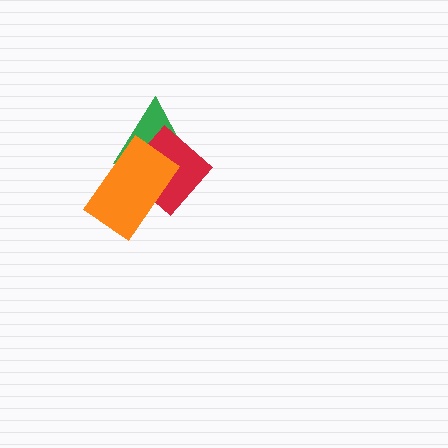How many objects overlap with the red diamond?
2 objects overlap with the red diamond.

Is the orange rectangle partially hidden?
No, no other shape covers it.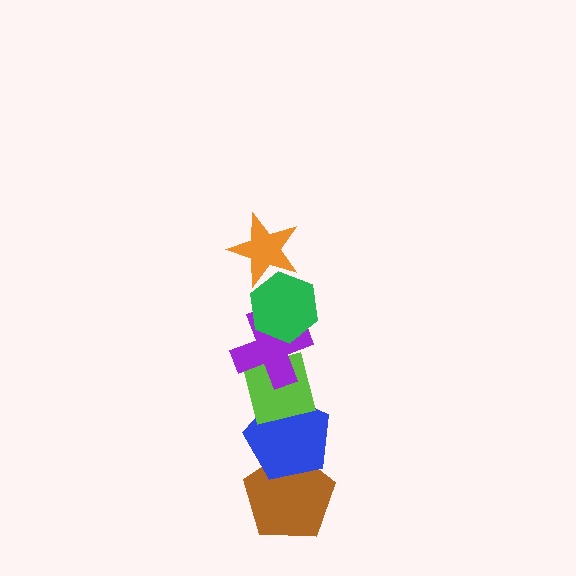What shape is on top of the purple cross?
The green hexagon is on top of the purple cross.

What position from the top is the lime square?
The lime square is 4th from the top.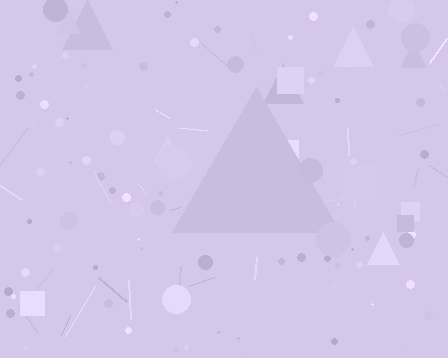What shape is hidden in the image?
A triangle is hidden in the image.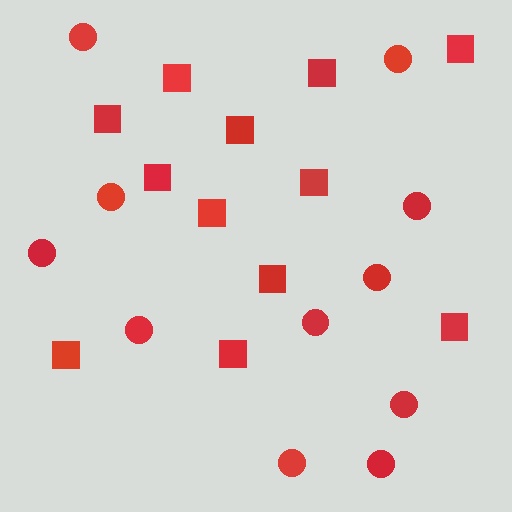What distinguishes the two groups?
There are 2 groups: one group of squares (12) and one group of circles (11).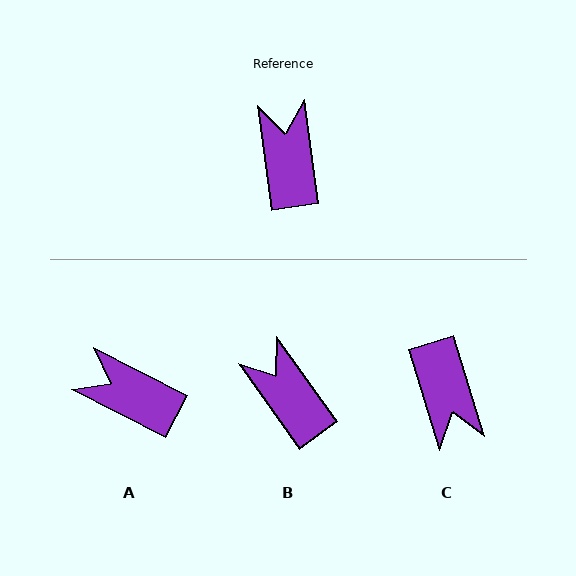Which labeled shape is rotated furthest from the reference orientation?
C, about 170 degrees away.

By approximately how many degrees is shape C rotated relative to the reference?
Approximately 170 degrees clockwise.